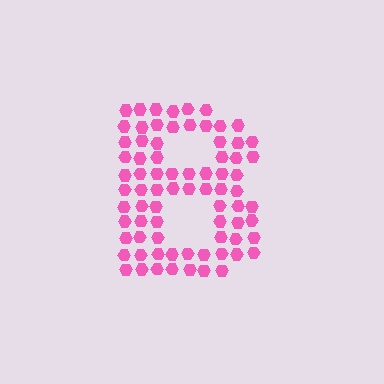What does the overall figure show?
The overall figure shows the letter B.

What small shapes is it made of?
It is made of small hexagons.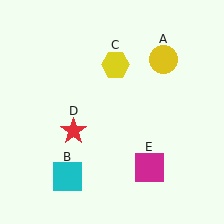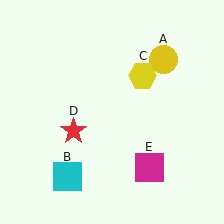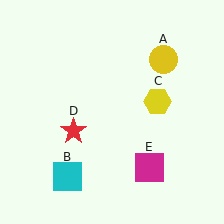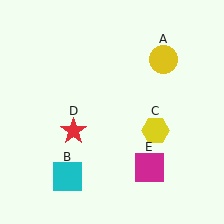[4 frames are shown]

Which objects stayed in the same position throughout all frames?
Yellow circle (object A) and cyan square (object B) and red star (object D) and magenta square (object E) remained stationary.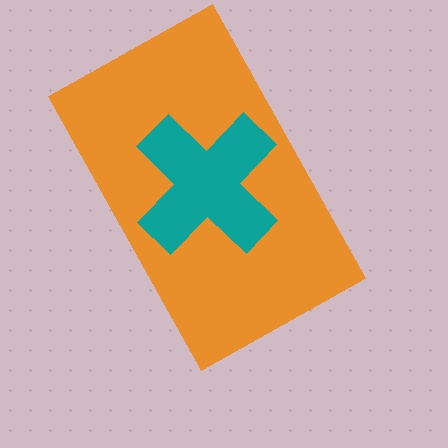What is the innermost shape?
The teal cross.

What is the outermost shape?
The orange rectangle.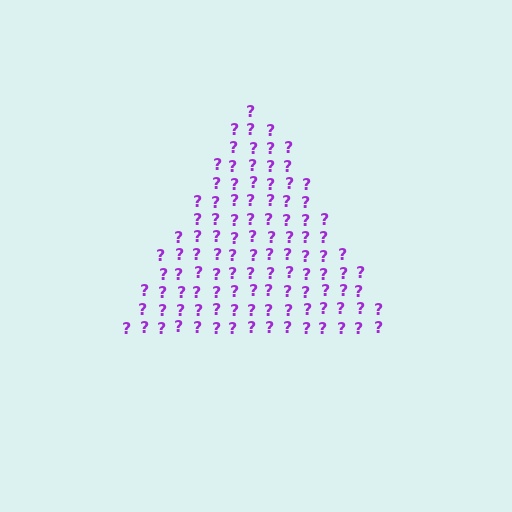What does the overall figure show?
The overall figure shows a triangle.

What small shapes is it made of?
It is made of small question marks.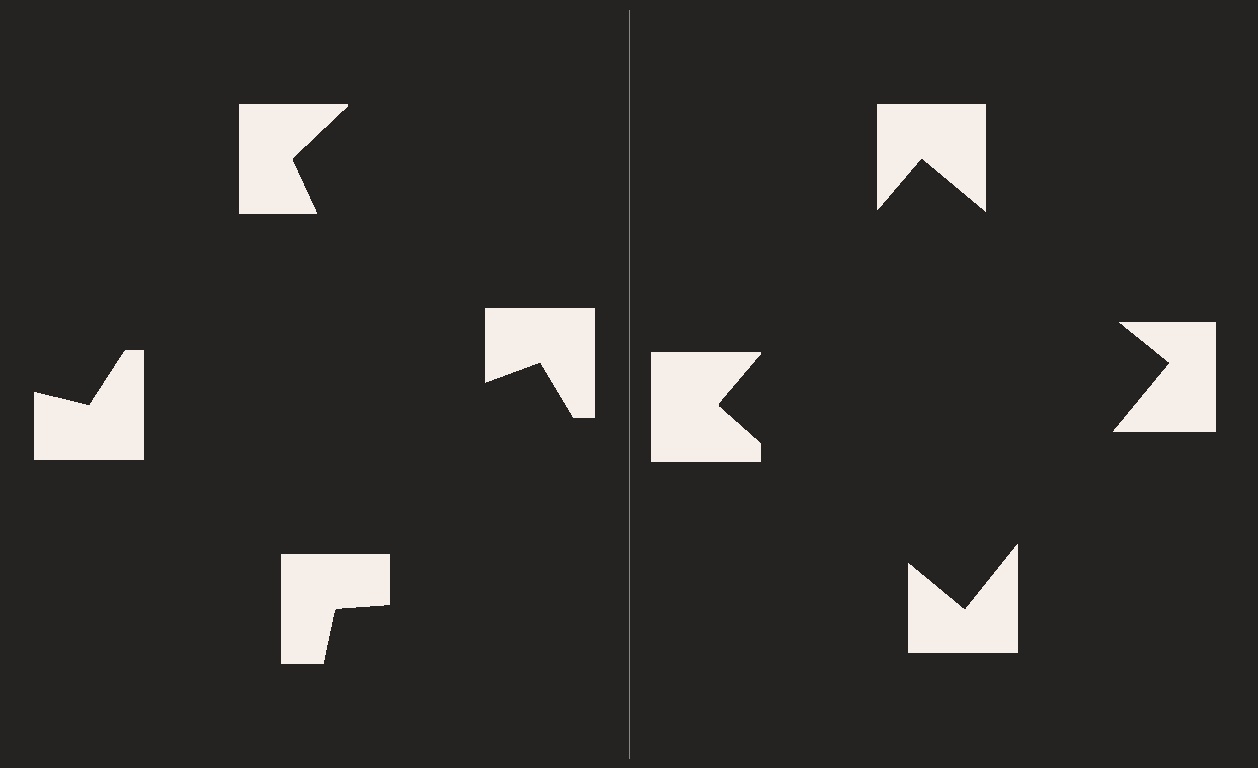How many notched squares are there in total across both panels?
8 — 4 on each side.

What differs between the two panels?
The notched squares are positioned identically on both sides; only the wedge orientations differ. On the right they align to a square; on the left they are misaligned.